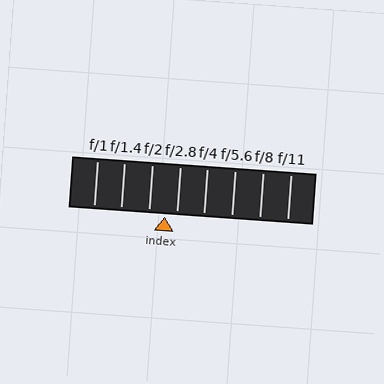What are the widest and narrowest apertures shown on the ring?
The widest aperture shown is f/1 and the narrowest is f/11.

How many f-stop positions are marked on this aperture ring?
There are 8 f-stop positions marked.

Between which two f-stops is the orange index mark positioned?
The index mark is between f/2 and f/2.8.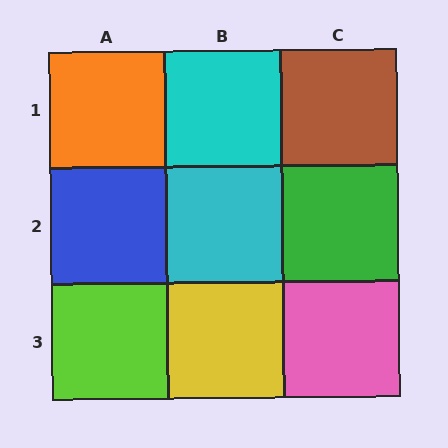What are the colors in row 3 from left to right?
Lime, yellow, pink.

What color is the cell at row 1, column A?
Orange.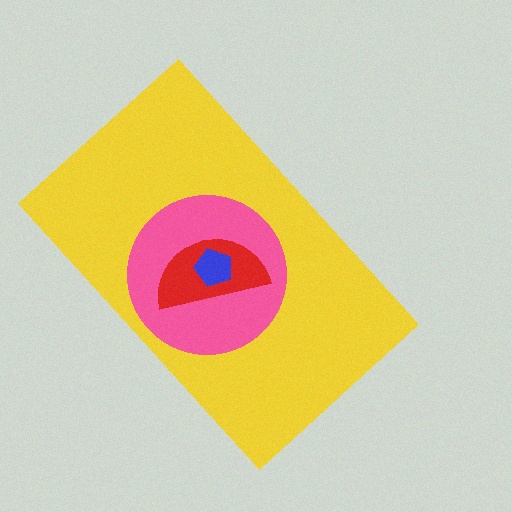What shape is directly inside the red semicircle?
The blue pentagon.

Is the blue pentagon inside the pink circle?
Yes.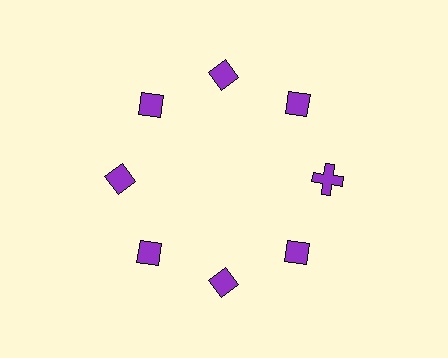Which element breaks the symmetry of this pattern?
The purple cross at roughly the 3 o'clock position breaks the symmetry. All other shapes are purple diamonds.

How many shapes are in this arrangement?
There are 8 shapes arranged in a ring pattern.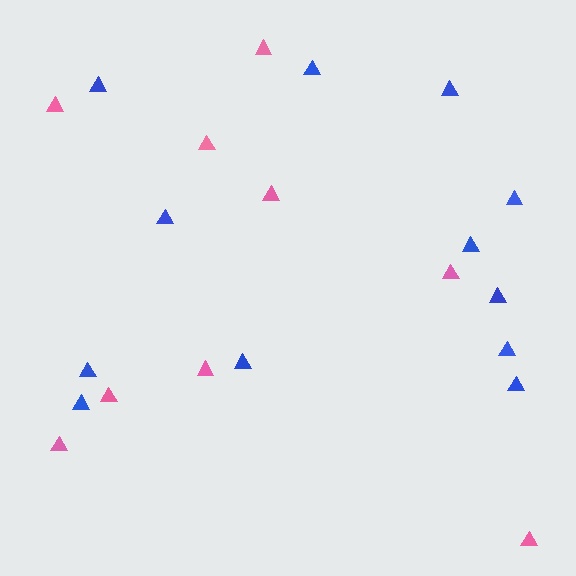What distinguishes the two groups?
There are 2 groups: one group of pink triangles (9) and one group of blue triangles (12).